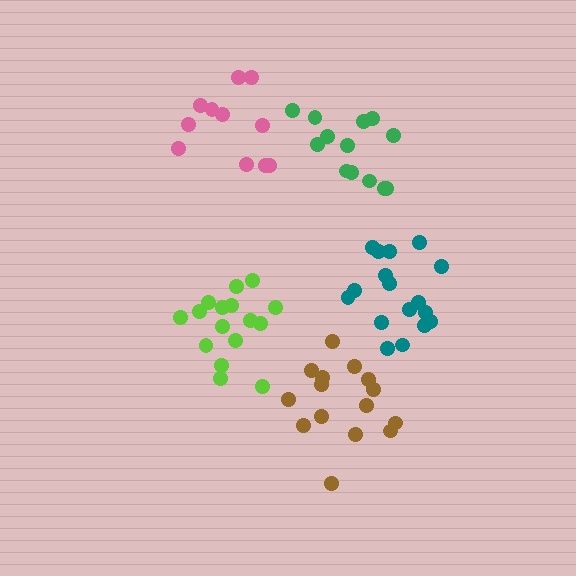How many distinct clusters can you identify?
There are 5 distinct clusters.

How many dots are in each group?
Group 1: 17 dots, Group 2: 13 dots, Group 3: 15 dots, Group 4: 16 dots, Group 5: 11 dots (72 total).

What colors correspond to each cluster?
The clusters are colored: teal, green, brown, lime, pink.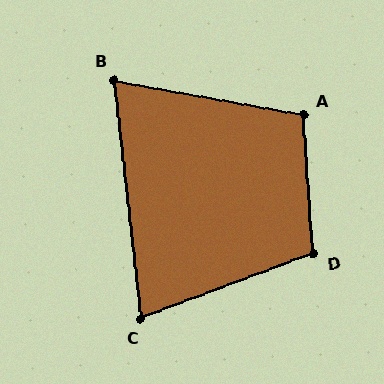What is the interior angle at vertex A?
Approximately 104 degrees (obtuse).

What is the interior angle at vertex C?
Approximately 76 degrees (acute).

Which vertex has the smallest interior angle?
B, at approximately 73 degrees.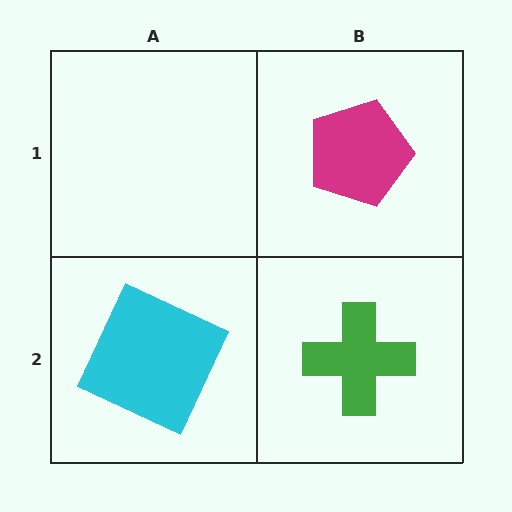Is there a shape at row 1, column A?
No, that cell is empty.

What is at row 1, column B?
A magenta pentagon.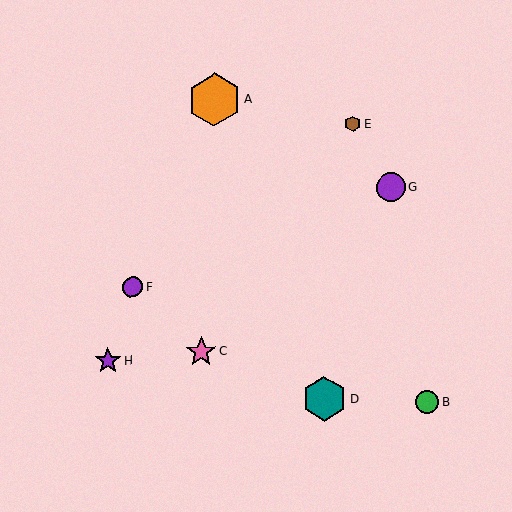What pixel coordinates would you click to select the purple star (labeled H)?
Click at (108, 361) to select the purple star H.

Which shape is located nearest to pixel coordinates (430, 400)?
The green circle (labeled B) at (427, 402) is nearest to that location.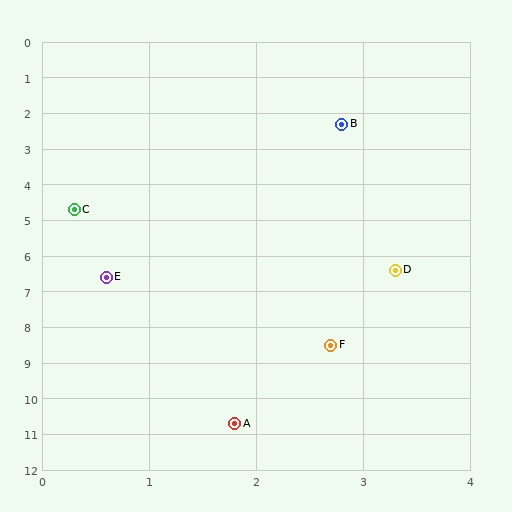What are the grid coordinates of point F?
Point F is at approximately (2.7, 8.5).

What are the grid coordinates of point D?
Point D is at approximately (3.3, 6.4).